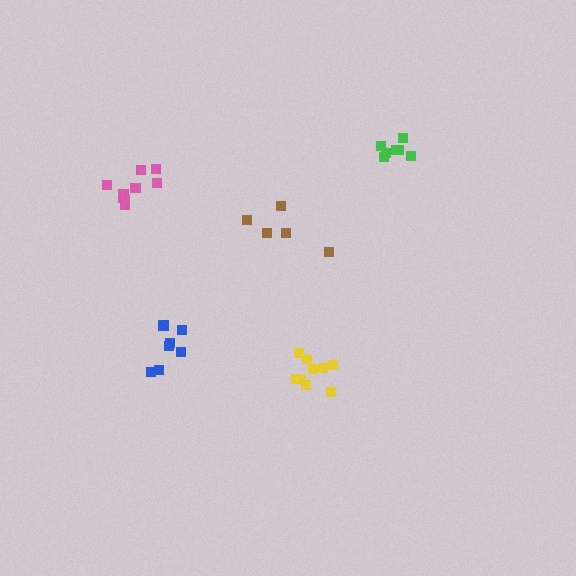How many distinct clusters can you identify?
There are 5 distinct clusters.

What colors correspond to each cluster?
The clusters are colored: green, pink, yellow, brown, blue.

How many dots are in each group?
Group 1: 7 dots, Group 2: 9 dots, Group 3: 9 dots, Group 4: 5 dots, Group 5: 7 dots (37 total).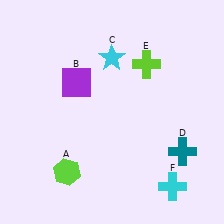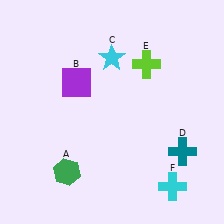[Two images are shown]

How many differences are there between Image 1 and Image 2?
There is 1 difference between the two images.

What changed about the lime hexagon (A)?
In Image 1, A is lime. In Image 2, it changed to green.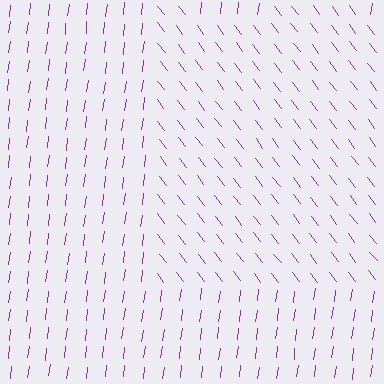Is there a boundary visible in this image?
Yes, there is a texture boundary formed by a change in line orientation.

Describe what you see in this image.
The image is filled with small purple line segments. A rectangle region in the image has lines oriented differently from the surrounding lines, creating a visible texture boundary.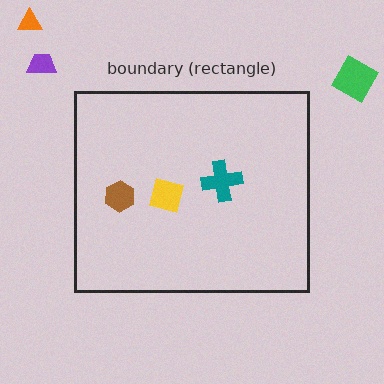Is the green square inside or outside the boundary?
Outside.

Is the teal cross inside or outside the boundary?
Inside.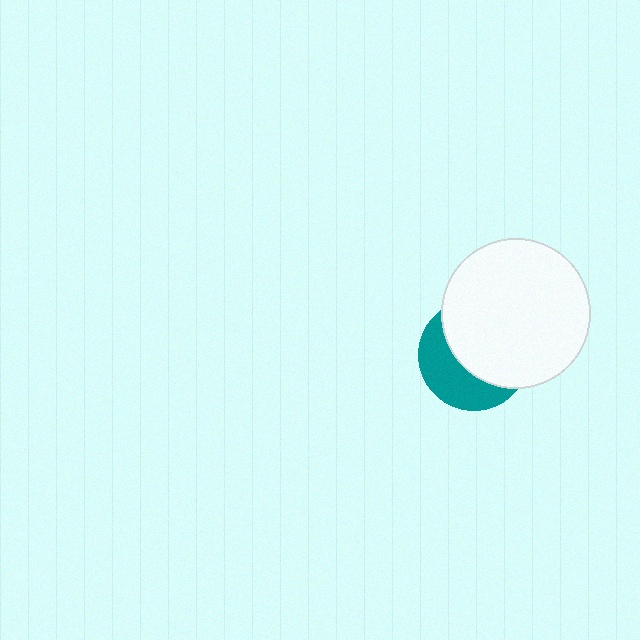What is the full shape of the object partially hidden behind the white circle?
The partially hidden object is a teal circle.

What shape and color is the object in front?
The object in front is a white circle.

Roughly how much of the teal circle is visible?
A small part of it is visible (roughly 40%).